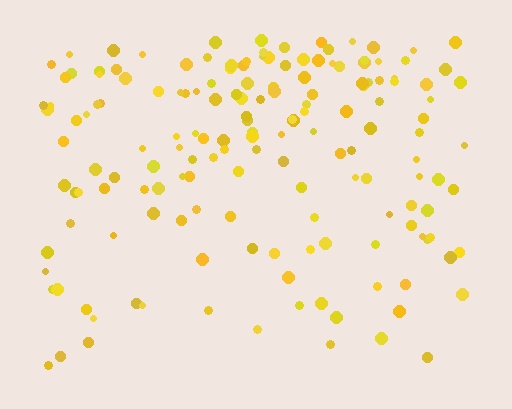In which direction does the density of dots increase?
From bottom to top, with the top side densest.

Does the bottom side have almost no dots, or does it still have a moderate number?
Still a moderate number, just noticeably fewer than the top.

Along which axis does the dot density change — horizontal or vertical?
Vertical.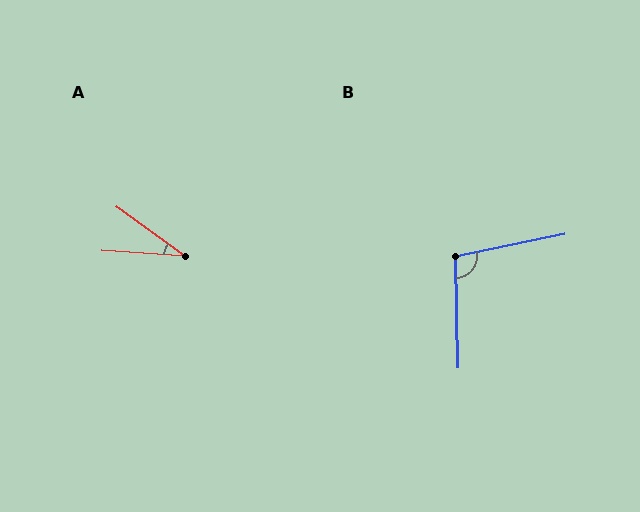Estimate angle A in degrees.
Approximately 32 degrees.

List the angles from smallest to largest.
A (32°), B (100°).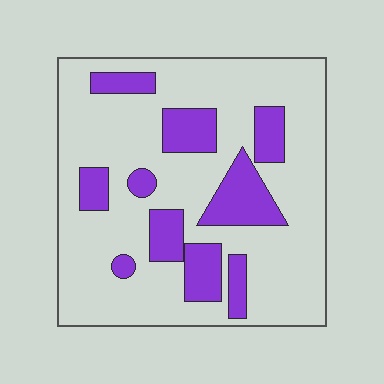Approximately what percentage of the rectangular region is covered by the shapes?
Approximately 25%.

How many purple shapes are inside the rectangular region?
10.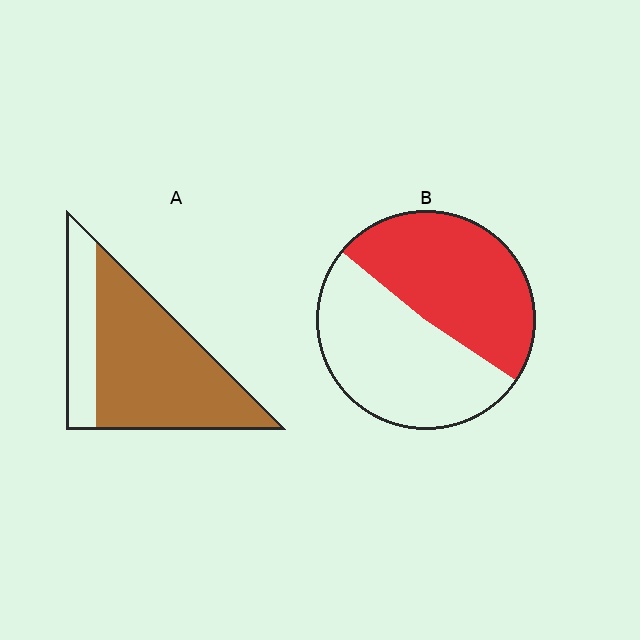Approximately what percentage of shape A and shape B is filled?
A is approximately 75% and B is approximately 50%.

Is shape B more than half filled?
Roughly half.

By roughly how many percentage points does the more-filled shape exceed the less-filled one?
By roughly 25 percentage points (A over B).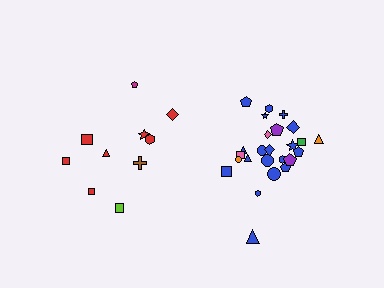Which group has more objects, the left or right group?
The right group.